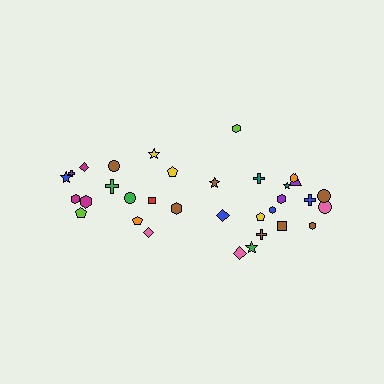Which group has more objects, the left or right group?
The right group.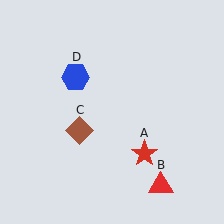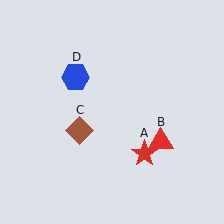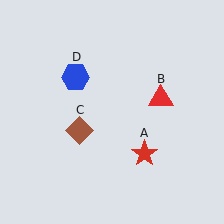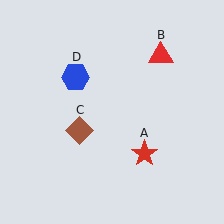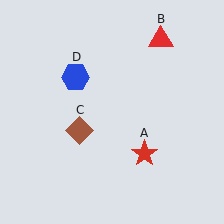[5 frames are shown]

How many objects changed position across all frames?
1 object changed position: red triangle (object B).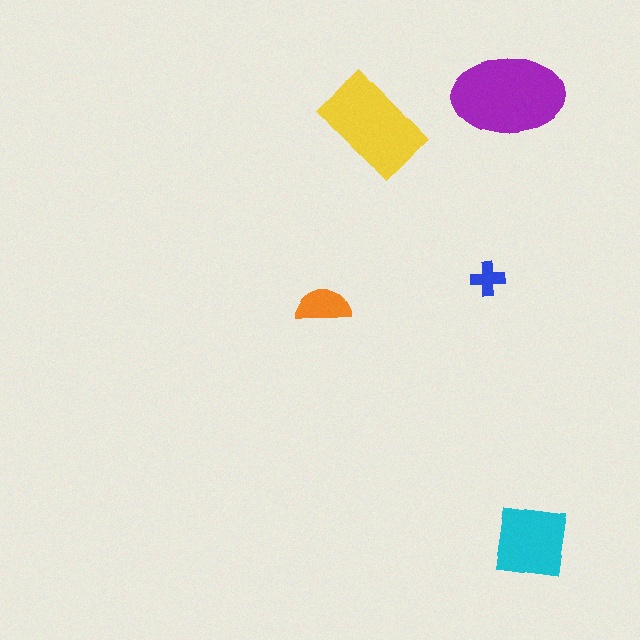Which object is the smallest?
The blue cross.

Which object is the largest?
The purple ellipse.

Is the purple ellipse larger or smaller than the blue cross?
Larger.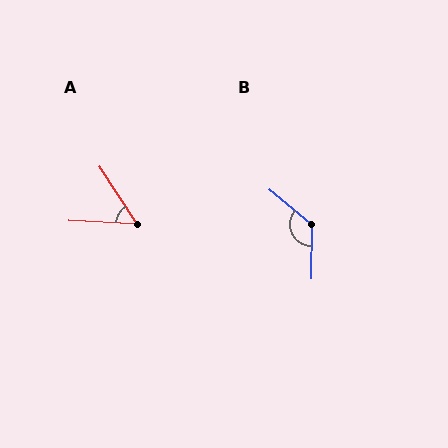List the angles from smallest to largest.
A (54°), B (130°).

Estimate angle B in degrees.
Approximately 130 degrees.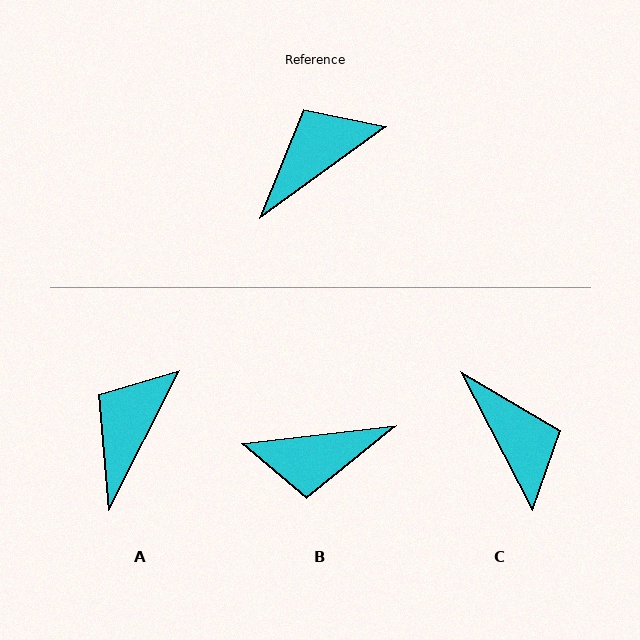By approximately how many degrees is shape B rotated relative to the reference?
Approximately 151 degrees counter-clockwise.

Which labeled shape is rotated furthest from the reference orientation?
B, about 151 degrees away.